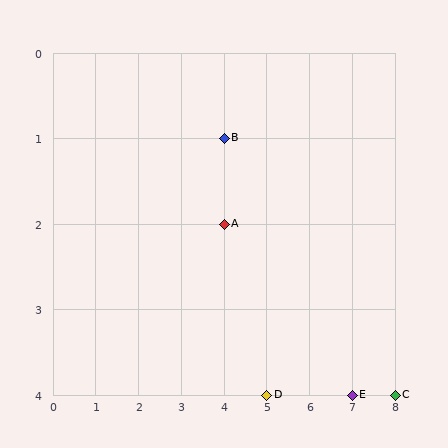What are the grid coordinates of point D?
Point D is at grid coordinates (5, 4).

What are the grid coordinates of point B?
Point B is at grid coordinates (4, 1).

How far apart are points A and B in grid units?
Points A and B are 1 row apart.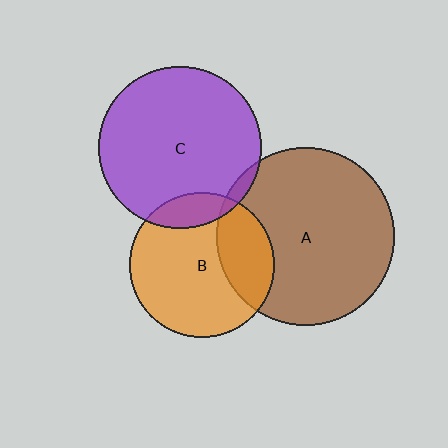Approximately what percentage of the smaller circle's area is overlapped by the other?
Approximately 25%.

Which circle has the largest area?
Circle A (brown).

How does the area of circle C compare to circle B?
Approximately 1.3 times.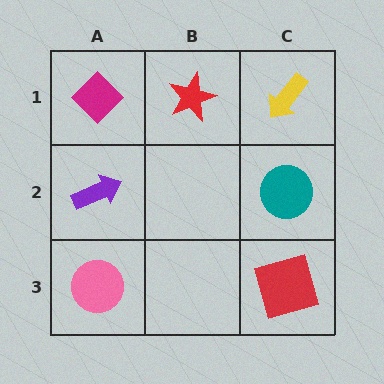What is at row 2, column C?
A teal circle.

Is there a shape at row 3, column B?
No, that cell is empty.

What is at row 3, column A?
A pink circle.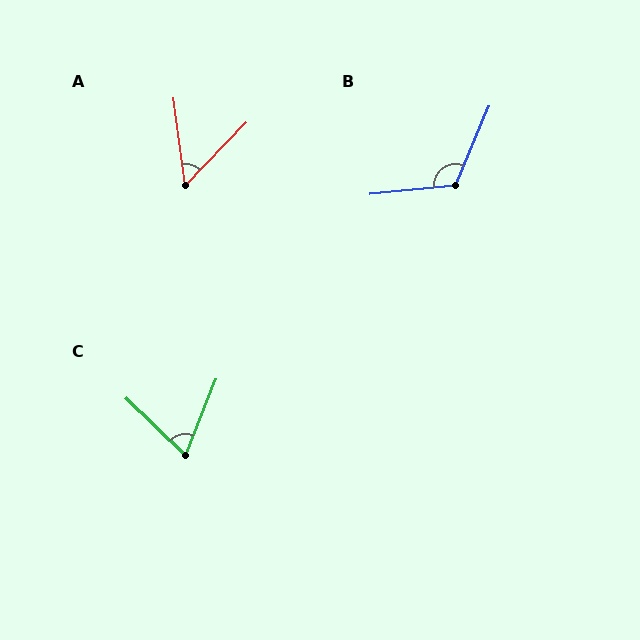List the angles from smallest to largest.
A (52°), C (67°), B (119°).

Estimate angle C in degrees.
Approximately 67 degrees.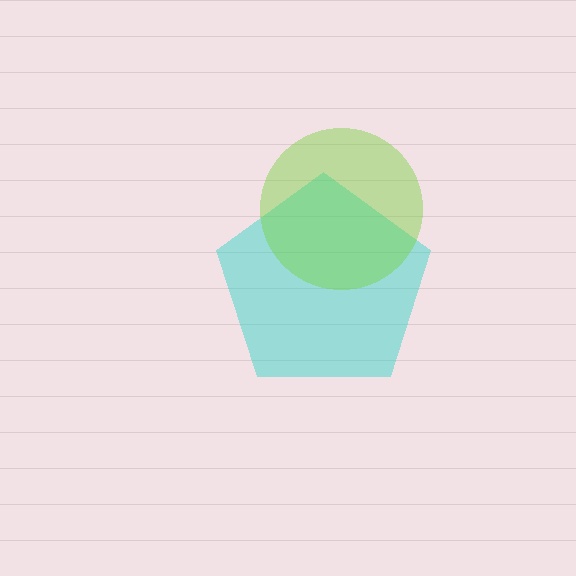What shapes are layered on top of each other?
The layered shapes are: a cyan pentagon, a lime circle.